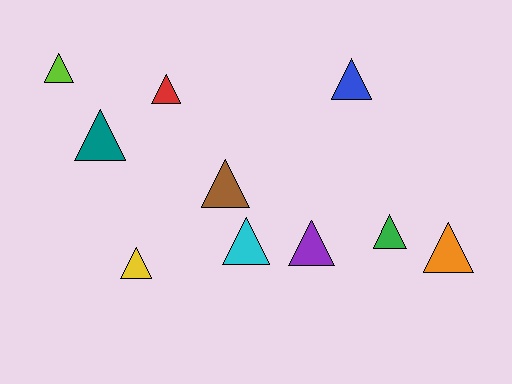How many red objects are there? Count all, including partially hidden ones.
There is 1 red object.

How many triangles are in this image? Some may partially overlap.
There are 10 triangles.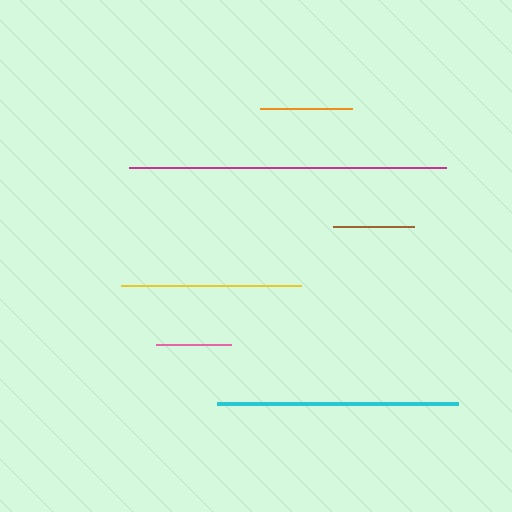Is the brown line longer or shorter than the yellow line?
The yellow line is longer than the brown line.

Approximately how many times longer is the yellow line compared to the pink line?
The yellow line is approximately 2.4 times the length of the pink line.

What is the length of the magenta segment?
The magenta segment is approximately 317 pixels long.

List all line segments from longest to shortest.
From longest to shortest: magenta, cyan, yellow, orange, brown, pink.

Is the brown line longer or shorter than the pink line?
The brown line is longer than the pink line.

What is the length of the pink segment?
The pink segment is approximately 75 pixels long.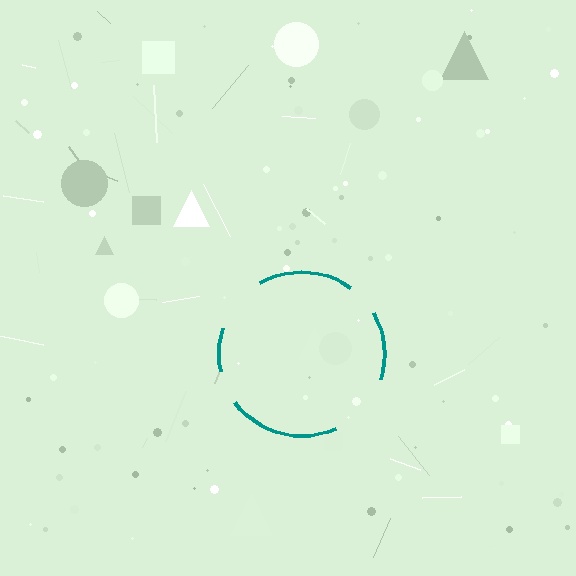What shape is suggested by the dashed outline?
The dashed outline suggests a circle.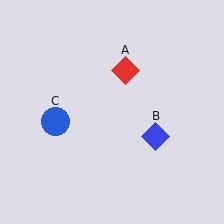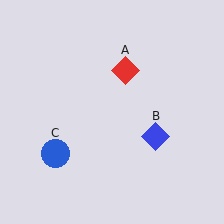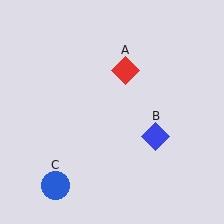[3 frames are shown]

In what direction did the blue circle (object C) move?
The blue circle (object C) moved down.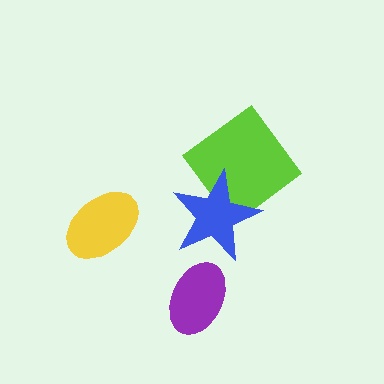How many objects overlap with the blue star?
1 object overlaps with the blue star.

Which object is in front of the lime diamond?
The blue star is in front of the lime diamond.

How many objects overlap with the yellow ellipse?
0 objects overlap with the yellow ellipse.